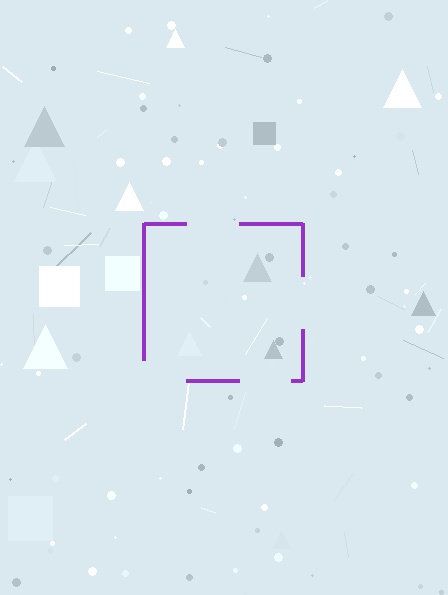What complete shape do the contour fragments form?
The contour fragments form a square.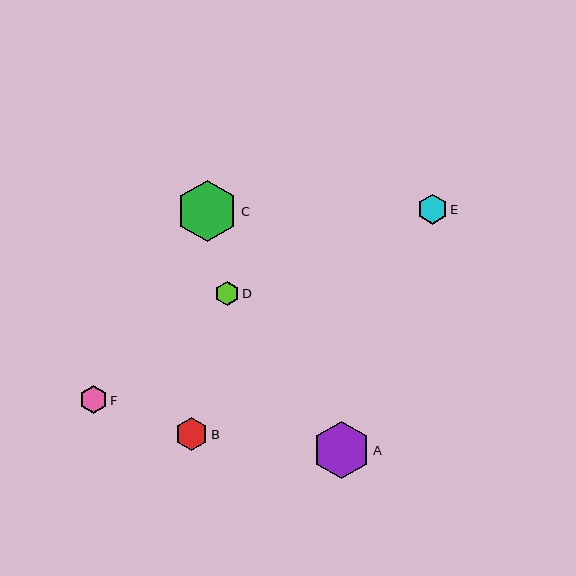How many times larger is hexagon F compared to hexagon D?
Hexagon F is approximately 1.1 times the size of hexagon D.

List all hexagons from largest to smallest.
From largest to smallest: C, A, B, E, F, D.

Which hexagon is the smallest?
Hexagon D is the smallest with a size of approximately 24 pixels.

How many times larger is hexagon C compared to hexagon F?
Hexagon C is approximately 2.2 times the size of hexagon F.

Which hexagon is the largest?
Hexagon C is the largest with a size of approximately 61 pixels.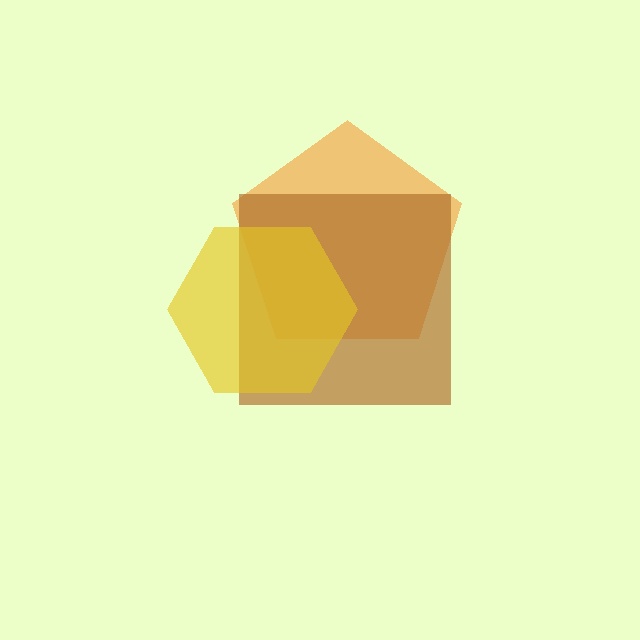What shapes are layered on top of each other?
The layered shapes are: an orange pentagon, a brown square, a yellow hexagon.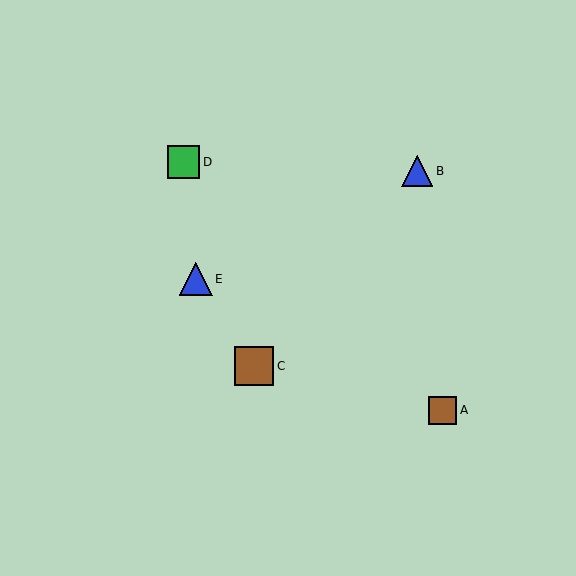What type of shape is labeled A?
Shape A is a brown square.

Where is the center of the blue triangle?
The center of the blue triangle is at (417, 171).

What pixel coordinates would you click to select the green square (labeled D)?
Click at (184, 162) to select the green square D.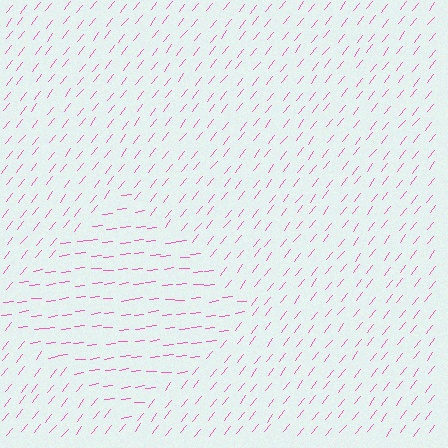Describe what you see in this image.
The image is filled with small pink line segments. A diamond region in the image has lines oriented differently from the surrounding lines, creating a visible texture boundary.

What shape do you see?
I see a diamond.